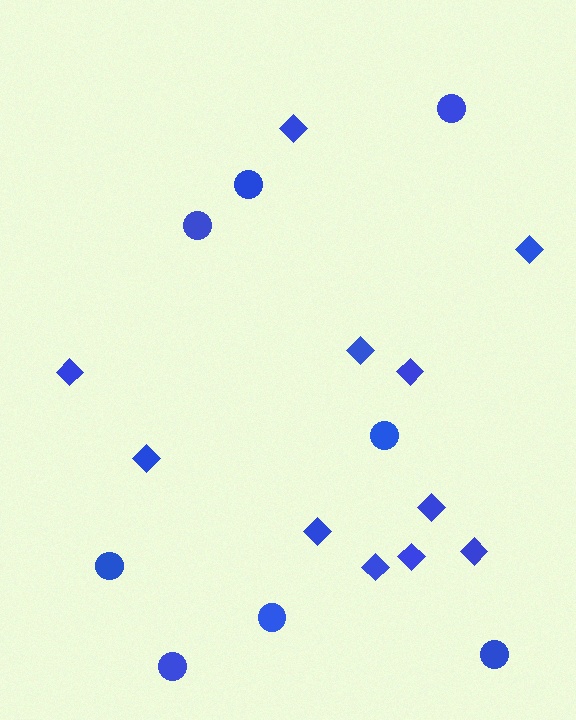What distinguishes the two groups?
There are 2 groups: one group of circles (8) and one group of diamonds (11).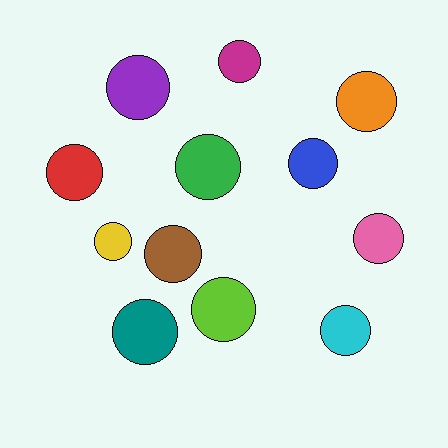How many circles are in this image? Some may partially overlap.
There are 12 circles.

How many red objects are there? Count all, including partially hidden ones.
There is 1 red object.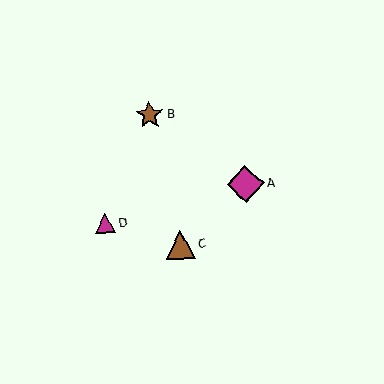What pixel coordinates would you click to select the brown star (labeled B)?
Click at (150, 115) to select the brown star B.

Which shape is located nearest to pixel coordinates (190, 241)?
The brown triangle (labeled C) at (180, 245) is nearest to that location.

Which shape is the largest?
The magenta diamond (labeled A) is the largest.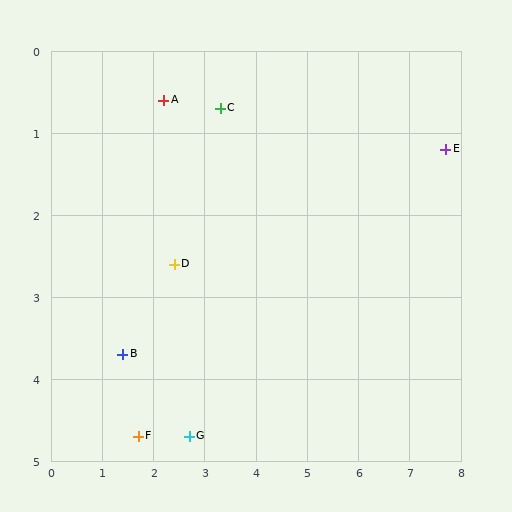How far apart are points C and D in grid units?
Points C and D are about 2.1 grid units apart.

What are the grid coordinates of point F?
Point F is at approximately (1.7, 4.7).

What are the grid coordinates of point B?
Point B is at approximately (1.4, 3.7).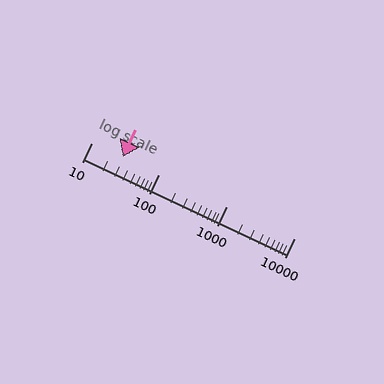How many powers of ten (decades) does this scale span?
The scale spans 3 decades, from 10 to 10000.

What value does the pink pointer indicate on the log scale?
The pointer indicates approximately 29.